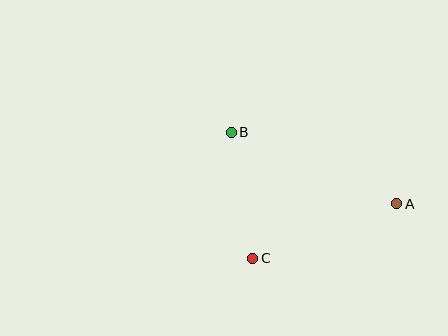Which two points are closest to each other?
Points B and C are closest to each other.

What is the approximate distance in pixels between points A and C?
The distance between A and C is approximately 154 pixels.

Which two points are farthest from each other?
Points A and B are farthest from each other.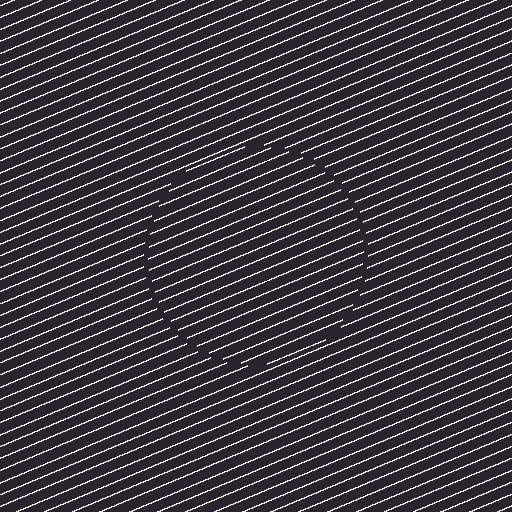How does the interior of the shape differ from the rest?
The interior of the shape contains the same grating, shifted by half a period — the contour is defined by the phase discontinuity where line-ends from the inner and outer gratings abut.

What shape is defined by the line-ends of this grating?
An illusory circle. The interior of the shape contains the same grating, shifted by half a period — the contour is defined by the phase discontinuity where line-ends from the inner and outer gratings abut.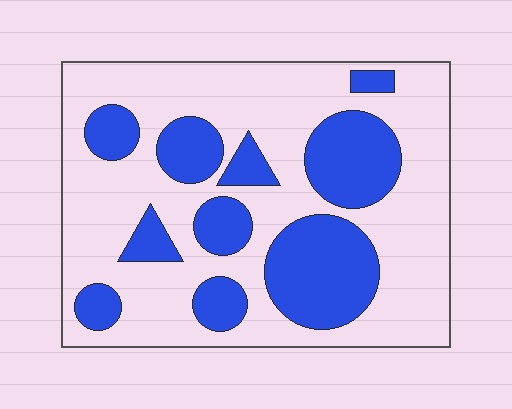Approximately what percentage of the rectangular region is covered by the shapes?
Approximately 30%.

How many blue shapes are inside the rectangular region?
10.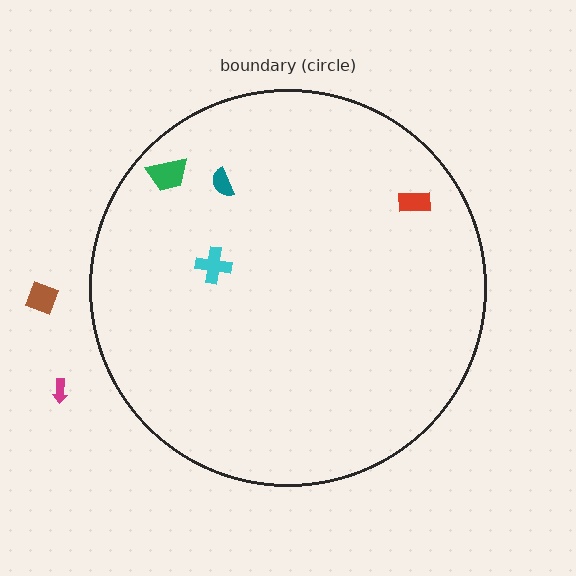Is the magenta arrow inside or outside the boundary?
Outside.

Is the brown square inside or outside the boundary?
Outside.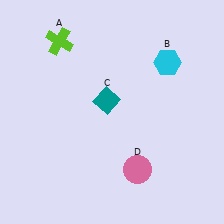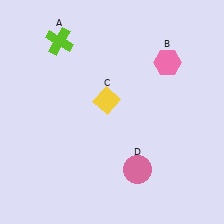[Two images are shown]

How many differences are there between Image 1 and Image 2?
There are 2 differences between the two images.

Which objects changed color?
B changed from cyan to pink. C changed from teal to yellow.